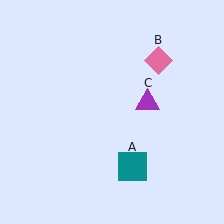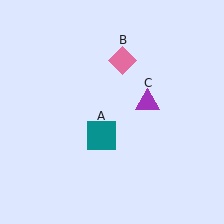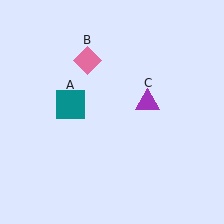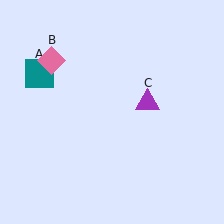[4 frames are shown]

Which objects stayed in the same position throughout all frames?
Purple triangle (object C) remained stationary.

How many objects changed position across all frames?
2 objects changed position: teal square (object A), pink diamond (object B).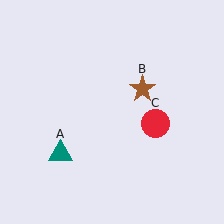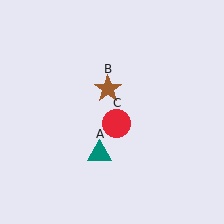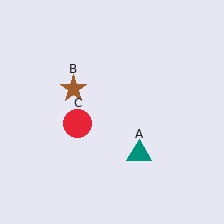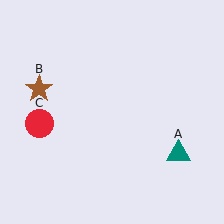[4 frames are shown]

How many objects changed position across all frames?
3 objects changed position: teal triangle (object A), brown star (object B), red circle (object C).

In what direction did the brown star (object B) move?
The brown star (object B) moved left.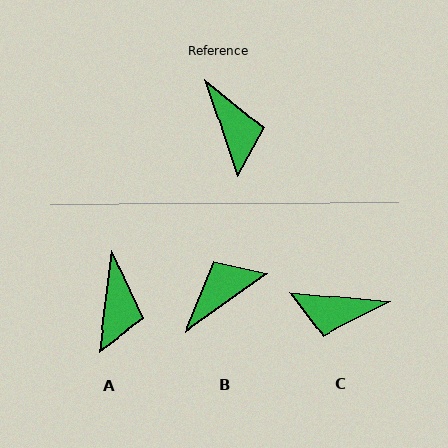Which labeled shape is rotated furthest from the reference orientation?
C, about 114 degrees away.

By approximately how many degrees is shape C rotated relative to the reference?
Approximately 114 degrees clockwise.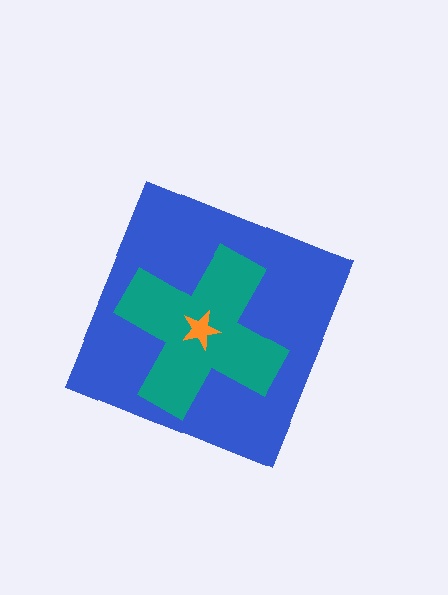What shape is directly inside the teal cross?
The orange star.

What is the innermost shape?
The orange star.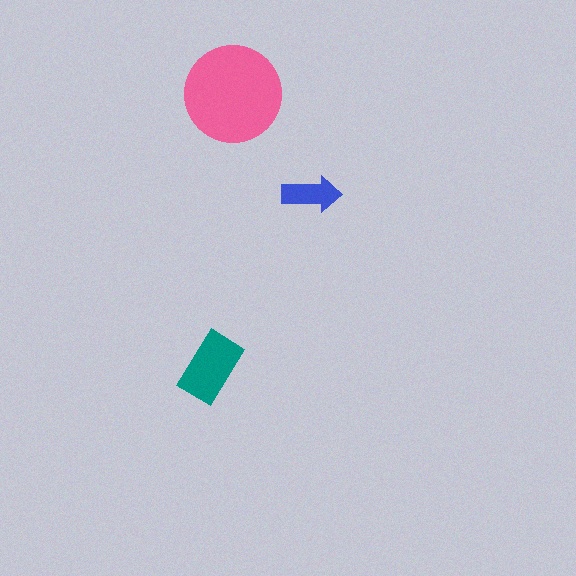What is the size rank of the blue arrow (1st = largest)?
3rd.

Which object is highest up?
The pink circle is topmost.